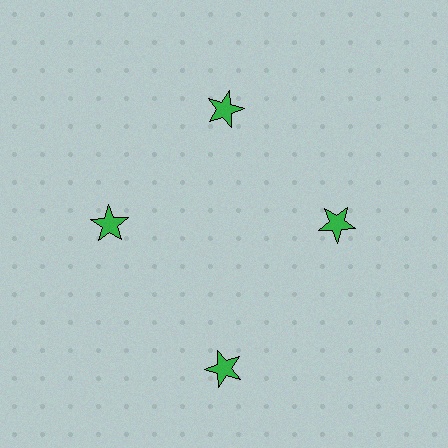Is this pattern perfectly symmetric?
No. The 4 green stars are arranged in a ring, but one element near the 6 o'clock position is pushed outward from the center, breaking the 4-fold rotational symmetry.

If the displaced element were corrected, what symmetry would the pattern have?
It would have 4-fold rotational symmetry — the pattern would map onto itself every 90 degrees.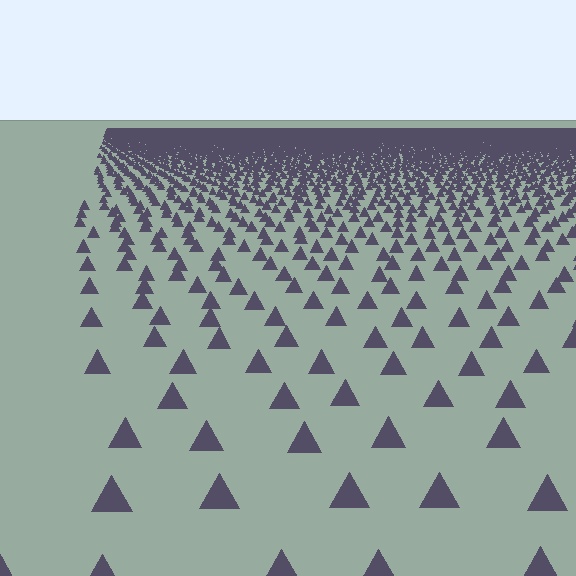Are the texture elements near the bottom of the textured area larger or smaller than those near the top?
Larger. Near the bottom, elements are closer to the viewer and appear at a bigger on-screen size.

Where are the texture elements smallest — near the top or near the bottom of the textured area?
Near the top.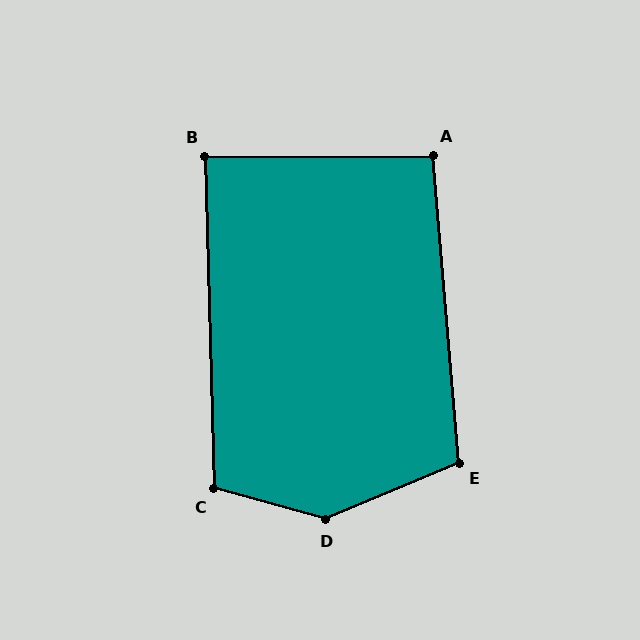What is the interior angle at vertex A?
Approximately 95 degrees (approximately right).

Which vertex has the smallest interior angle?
B, at approximately 89 degrees.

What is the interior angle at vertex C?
Approximately 107 degrees (obtuse).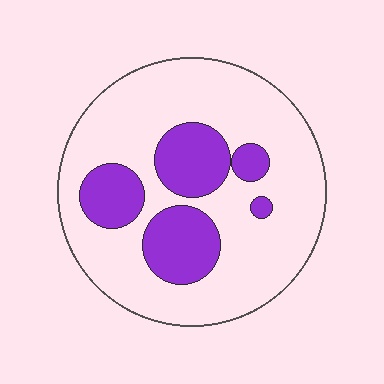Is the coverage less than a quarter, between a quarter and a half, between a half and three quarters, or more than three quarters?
Between a quarter and a half.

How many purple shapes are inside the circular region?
5.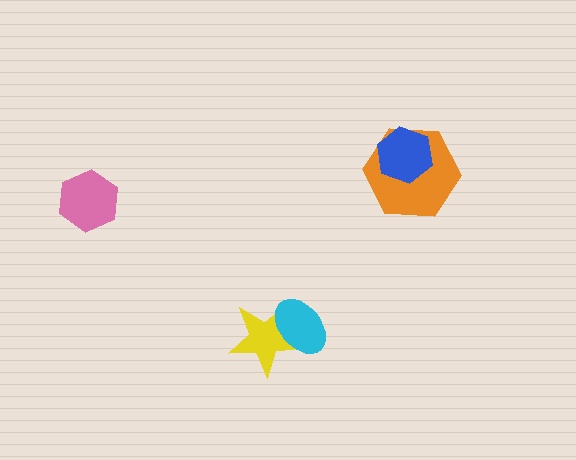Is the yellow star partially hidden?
Yes, it is partially covered by another shape.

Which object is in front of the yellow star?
The cyan ellipse is in front of the yellow star.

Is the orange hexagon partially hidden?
Yes, it is partially covered by another shape.